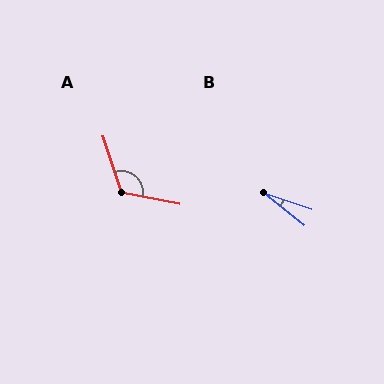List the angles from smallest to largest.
B (20°), A (119°).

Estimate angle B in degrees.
Approximately 20 degrees.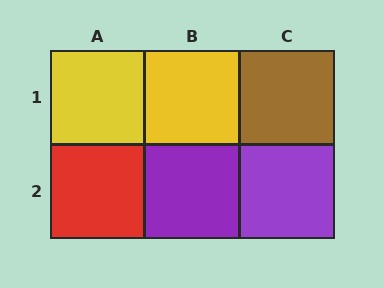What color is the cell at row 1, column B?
Yellow.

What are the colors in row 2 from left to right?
Red, purple, purple.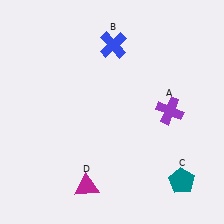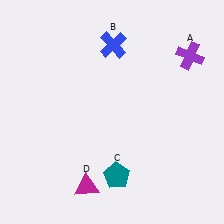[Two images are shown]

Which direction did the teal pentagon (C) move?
The teal pentagon (C) moved left.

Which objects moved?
The objects that moved are: the purple cross (A), the teal pentagon (C).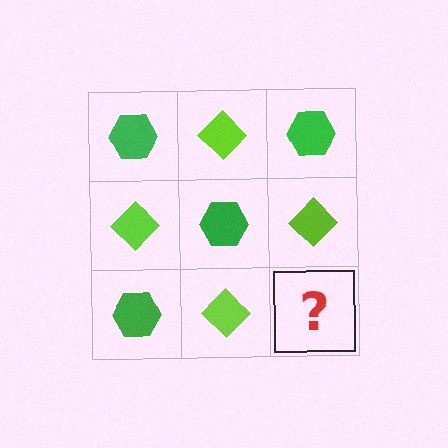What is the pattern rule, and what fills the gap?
The rule is that it alternates green hexagon and lime diamond in a checkerboard pattern. The gap should be filled with a green hexagon.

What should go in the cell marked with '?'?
The missing cell should contain a green hexagon.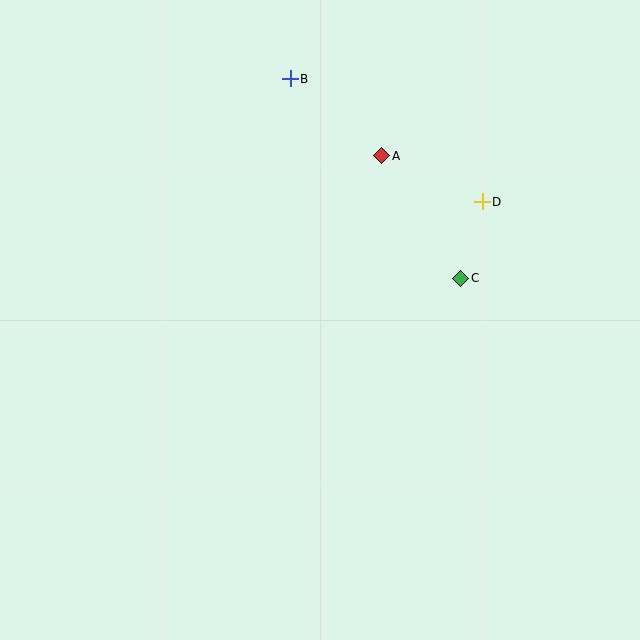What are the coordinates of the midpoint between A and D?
The midpoint between A and D is at (432, 179).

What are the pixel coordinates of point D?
Point D is at (482, 202).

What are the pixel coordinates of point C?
Point C is at (461, 278).